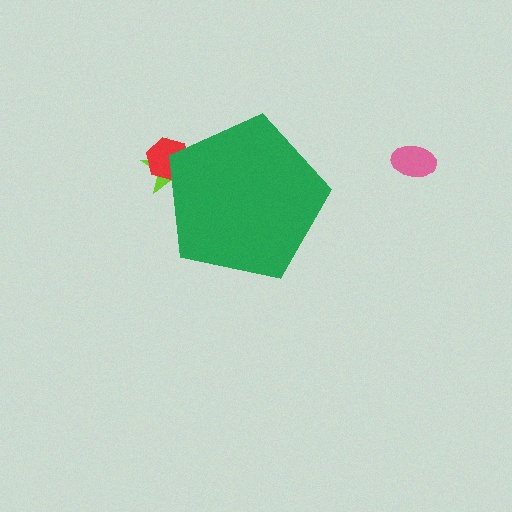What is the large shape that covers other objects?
A green pentagon.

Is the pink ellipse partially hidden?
No, the pink ellipse is fully visible.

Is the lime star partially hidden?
Yes, the lime star is partially hidden behind the green pentagon.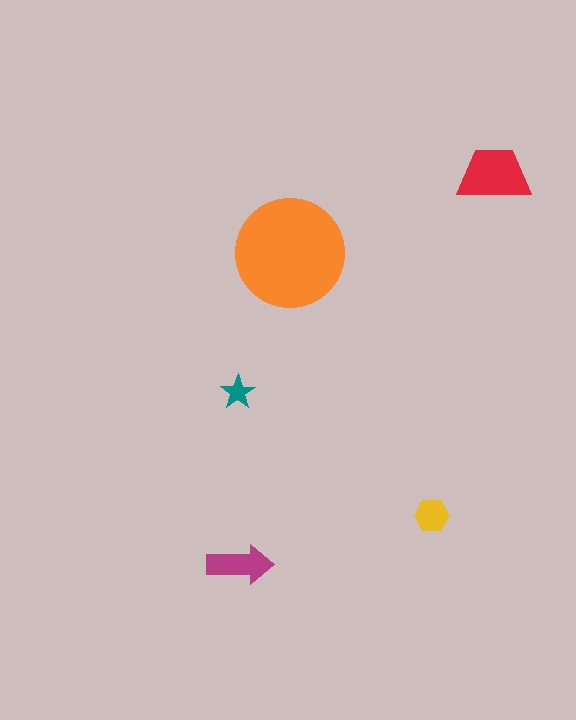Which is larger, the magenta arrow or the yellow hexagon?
The magenta arrow.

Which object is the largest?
The orange circle.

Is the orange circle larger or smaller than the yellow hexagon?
Larger.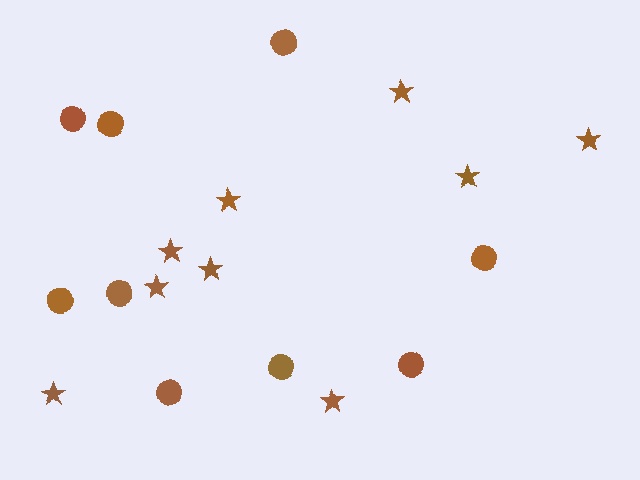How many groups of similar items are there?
There are 2 groups: one group of circles (9) and one group of stars (9).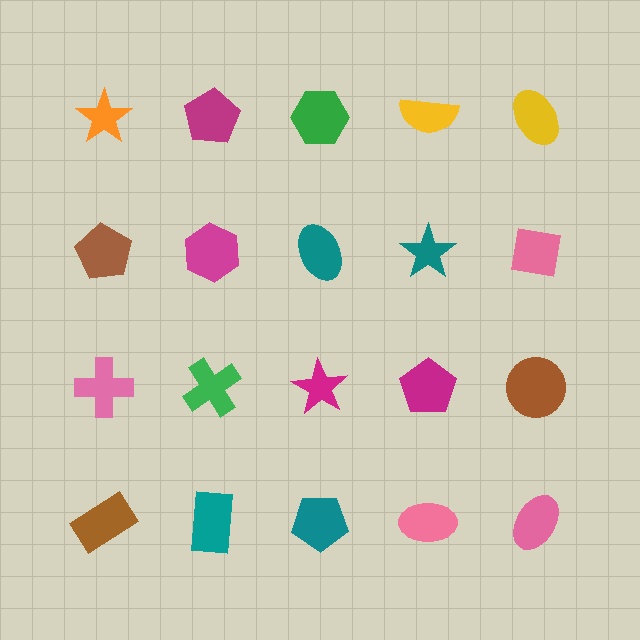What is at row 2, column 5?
A pink square.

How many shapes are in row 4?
5 shapes.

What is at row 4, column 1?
A brown rectangle.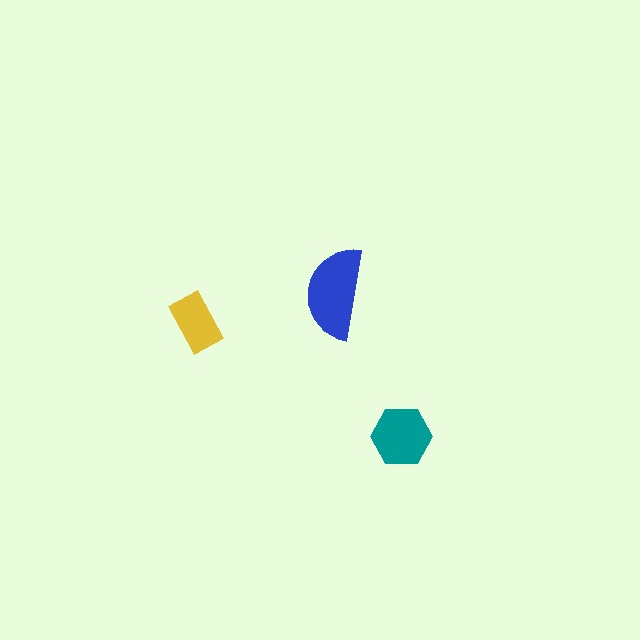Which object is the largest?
The blue semicircle.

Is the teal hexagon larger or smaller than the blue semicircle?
Smaller.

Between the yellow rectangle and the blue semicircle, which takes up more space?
The blue semicircle.